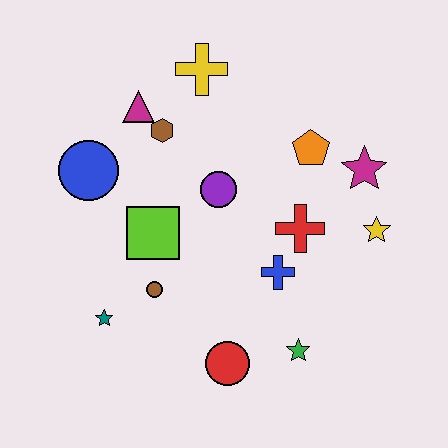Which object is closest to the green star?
The red circle is closest to the green star.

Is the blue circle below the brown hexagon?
Yes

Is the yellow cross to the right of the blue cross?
No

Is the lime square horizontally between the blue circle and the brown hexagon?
Yes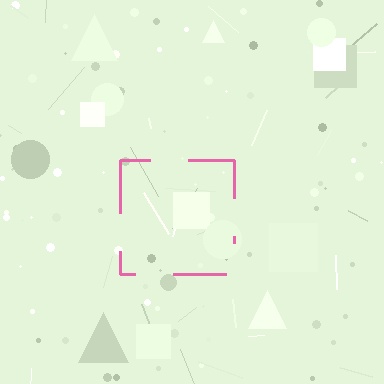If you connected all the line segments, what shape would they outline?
They would outline a square.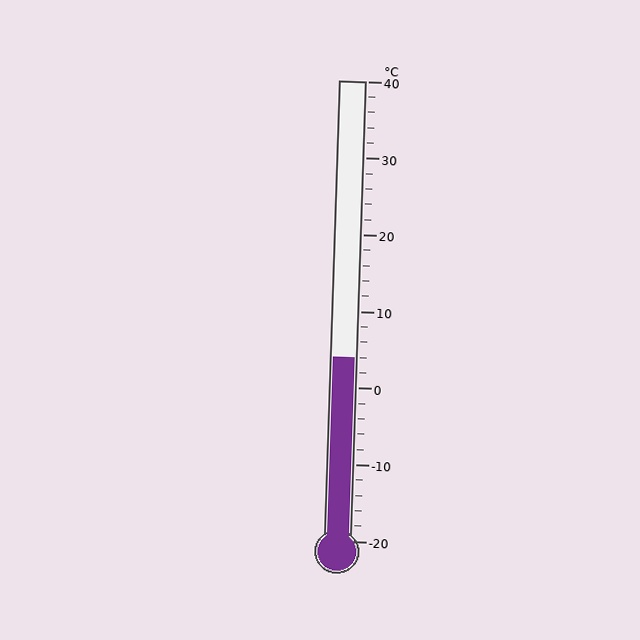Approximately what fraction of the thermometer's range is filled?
The thermometer is filled to approximately 40% of its range.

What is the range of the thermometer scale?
The thermometer scale ranges from -20°C to 40°C.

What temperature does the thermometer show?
The thermometer shows approximately 4°C.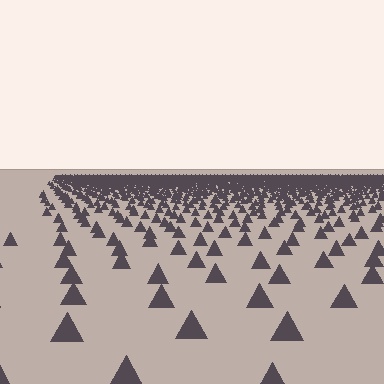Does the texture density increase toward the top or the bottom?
Density increases toward the top.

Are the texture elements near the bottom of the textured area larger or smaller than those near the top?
Larger. Near the bottom, elements are closer to the viewer and appear at a bigger on-screen size.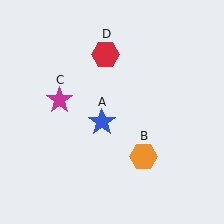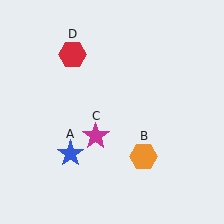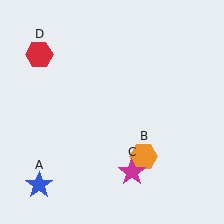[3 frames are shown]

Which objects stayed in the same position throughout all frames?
Orange hexagon (object B) remained stationary.